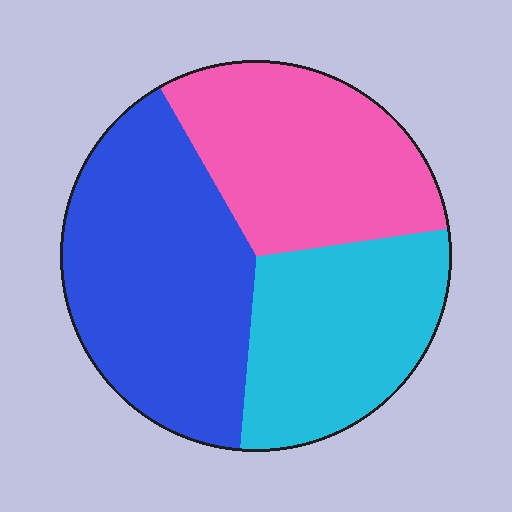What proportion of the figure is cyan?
Cyan covers around 30% of the figure.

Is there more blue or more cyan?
Blue.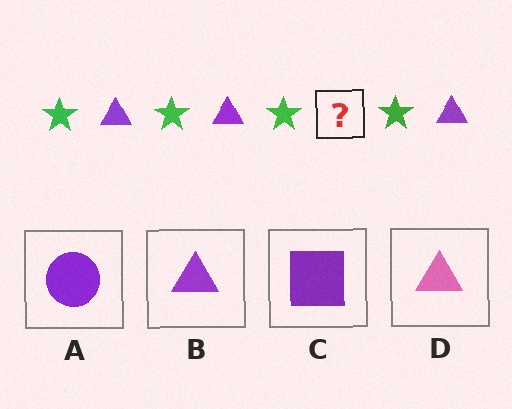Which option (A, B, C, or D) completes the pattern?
B.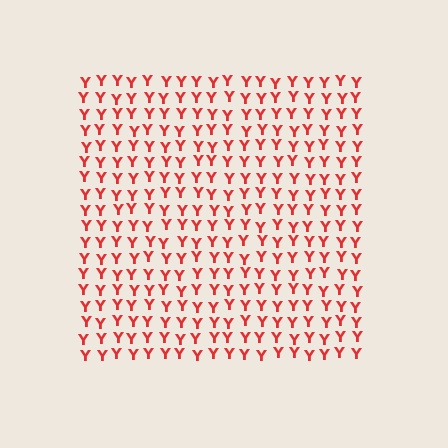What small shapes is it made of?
It is made of small letter Y's.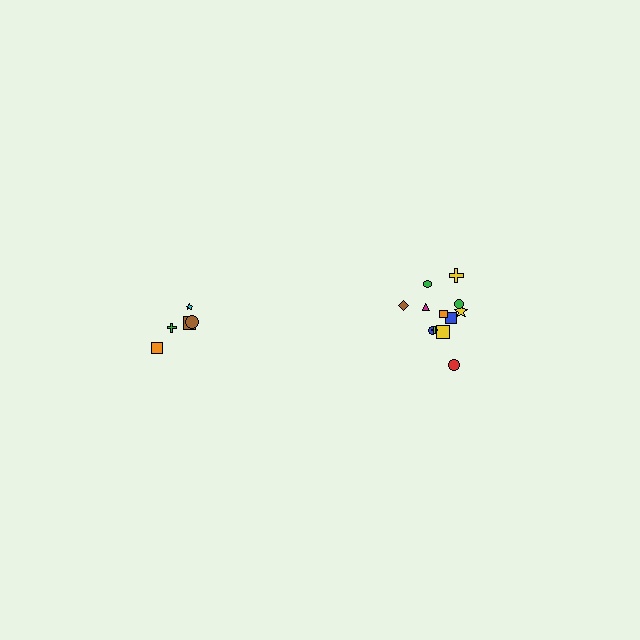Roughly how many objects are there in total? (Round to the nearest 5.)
Roughly 15 objects in total.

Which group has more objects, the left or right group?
The right group.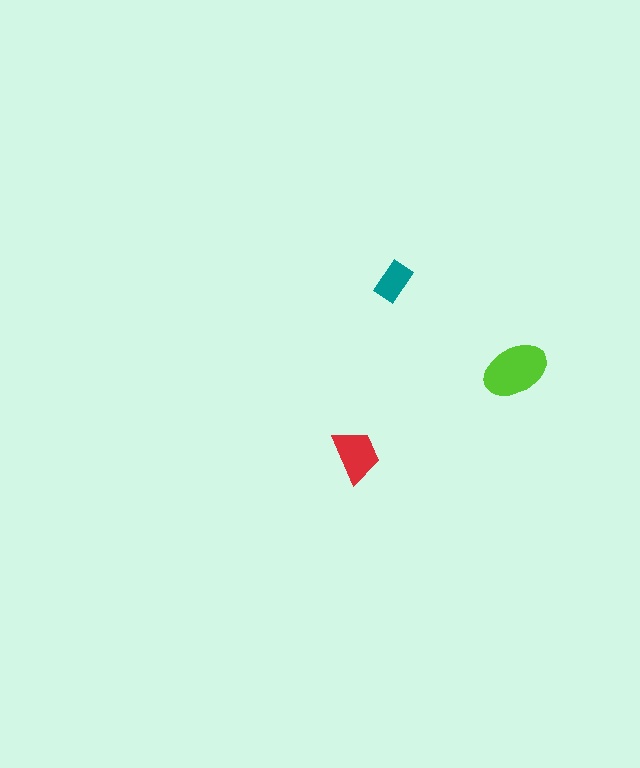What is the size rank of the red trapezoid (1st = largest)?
2nd.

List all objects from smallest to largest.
The teal rectangle, the red trapezoid, the lime ellipse.